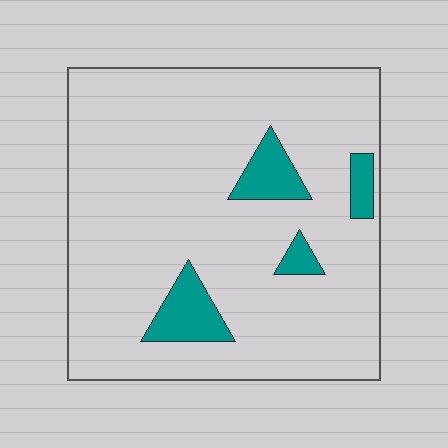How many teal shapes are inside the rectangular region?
4.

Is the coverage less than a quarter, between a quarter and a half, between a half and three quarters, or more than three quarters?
Less than a quarter.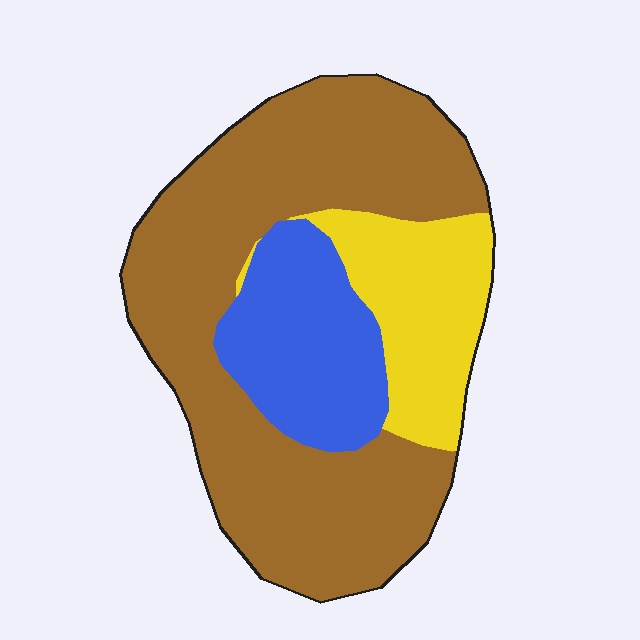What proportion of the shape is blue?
Blue takes up less than a quarter of the shape.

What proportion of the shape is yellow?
Yellow takes up between a sixth and a third of the shape.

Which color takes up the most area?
Brown, at roughly 60%.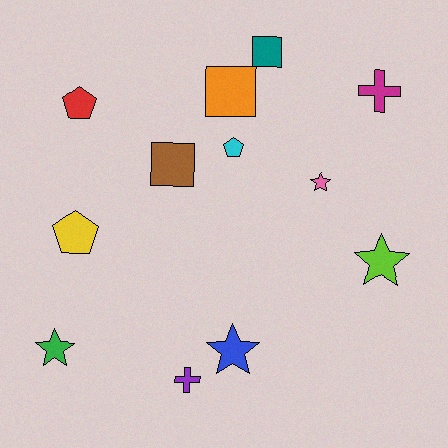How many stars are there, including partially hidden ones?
There are 4 stars.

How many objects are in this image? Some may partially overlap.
There are 12 objects.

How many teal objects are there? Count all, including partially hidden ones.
There is 1 teal object.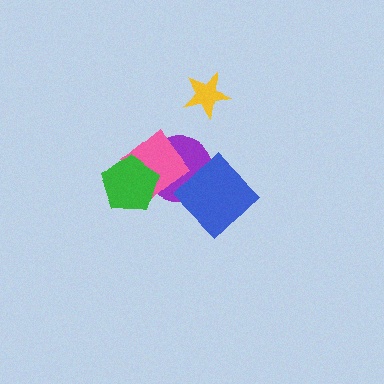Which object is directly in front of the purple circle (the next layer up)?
The pink diamond is directly in front of the purple circle.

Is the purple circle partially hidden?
Yes, it is partially covered by another shape.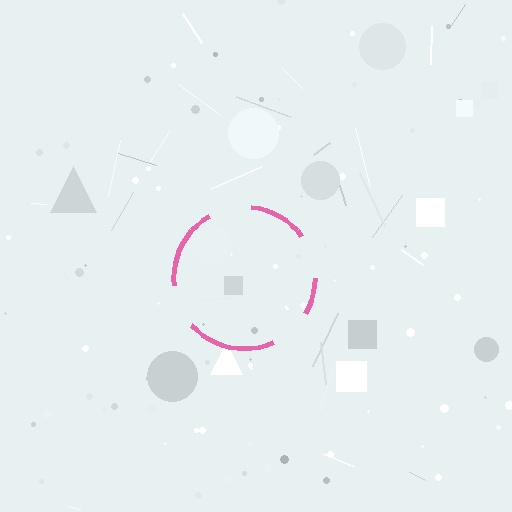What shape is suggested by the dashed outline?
The dashed outline suggests a circle.